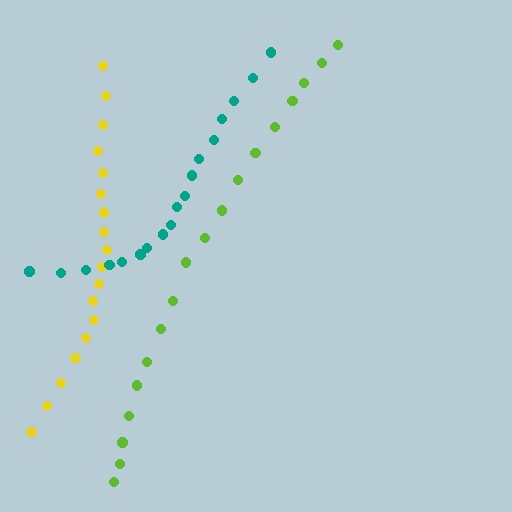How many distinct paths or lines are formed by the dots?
There are 3 distinct paths.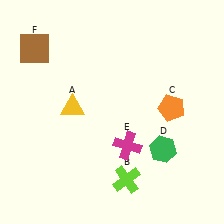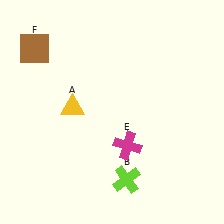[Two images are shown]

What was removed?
The green hexagon (D), the orange pentagon (C) were removed in Image 2.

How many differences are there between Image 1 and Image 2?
There are 2 differences between the two images.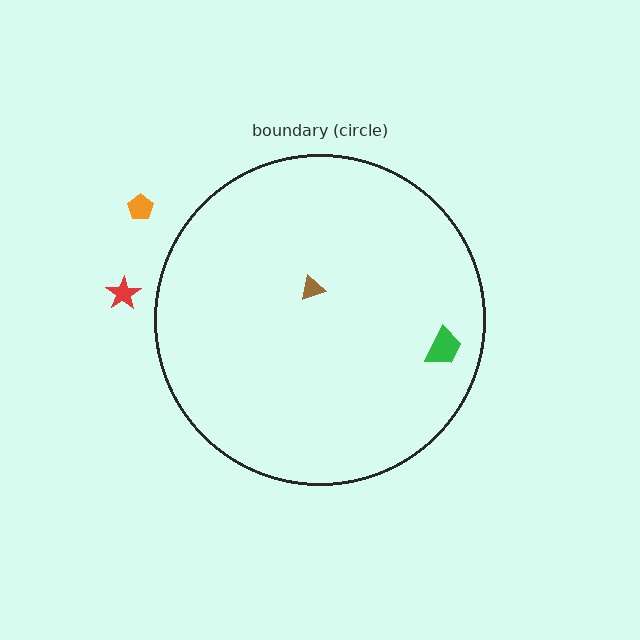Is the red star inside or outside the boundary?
Outside.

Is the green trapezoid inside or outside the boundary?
Inside.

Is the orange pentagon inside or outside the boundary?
Outside.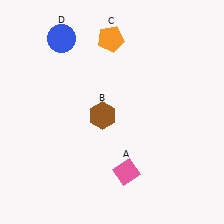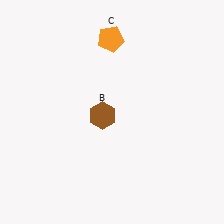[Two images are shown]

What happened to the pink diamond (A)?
The pink diamond (A) was removed in Image 2. It was in the bottom-right area of Image 1.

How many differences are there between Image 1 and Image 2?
There are 2 differences between the two images.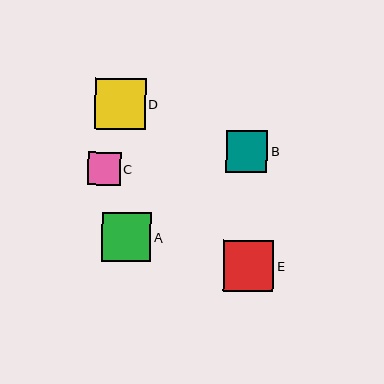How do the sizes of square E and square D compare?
Square E and square D are approximately the same size.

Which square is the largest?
Square E is the largest with a size of approximately 51 pixels.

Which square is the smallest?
Square C is the smallest with a size of approximately 32 pixels.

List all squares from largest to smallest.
From largest to smallest: E, D, A, B, C.